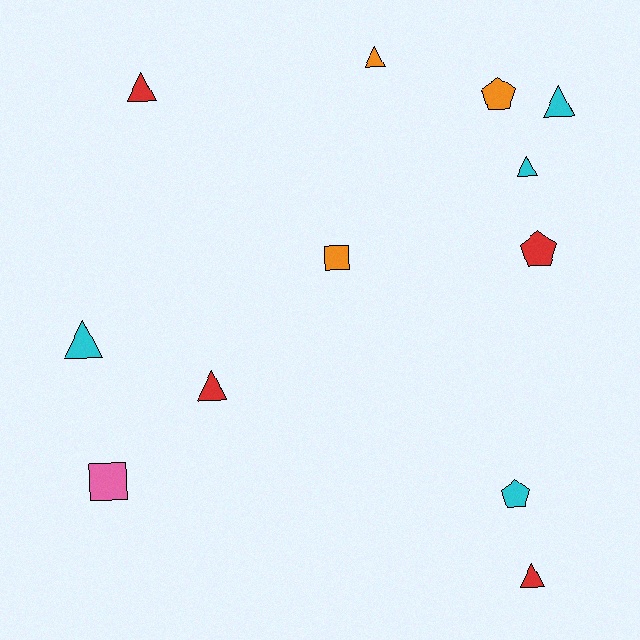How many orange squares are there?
There is 1 orange square.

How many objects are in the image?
There are 12 objects.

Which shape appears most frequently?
Triangle, with 7 objects.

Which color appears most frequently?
Red, with 4 objects.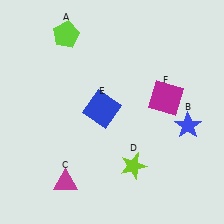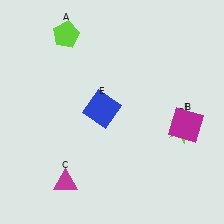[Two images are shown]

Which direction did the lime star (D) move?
The lime star (D) moved right.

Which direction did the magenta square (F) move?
The magenta square (F) moved down.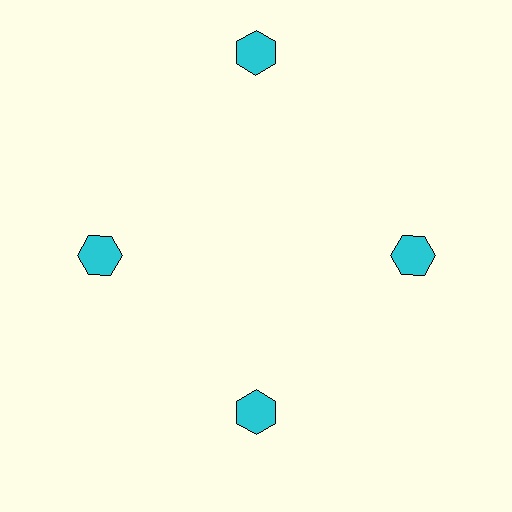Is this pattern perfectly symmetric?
No. The 4 cyan hexagons are arranged in a ring, but one element near the 12 o'clock position is pushed outward from the center, breaking the 4-fold rotational symmetry.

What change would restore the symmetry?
The symmetry would be restored by moving it inward, back onto the ring so that all 4 hexagons sit at equal angles and equal distance from the center.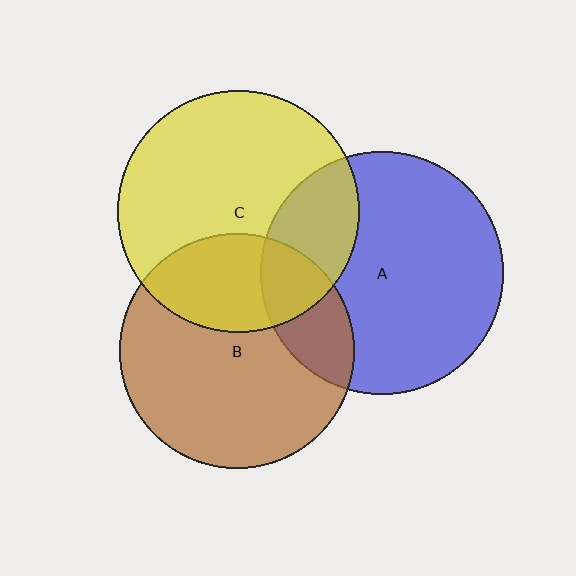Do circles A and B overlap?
Yes.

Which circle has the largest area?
Circle A (blue).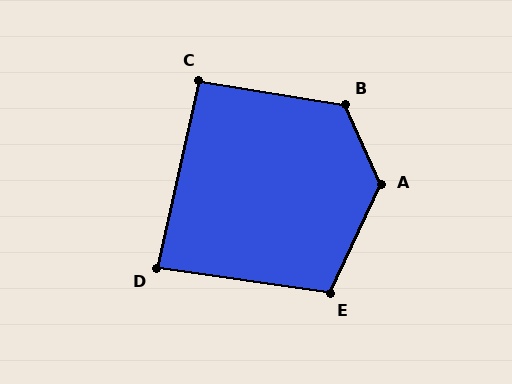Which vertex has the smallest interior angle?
D, at approximately 85 degrees.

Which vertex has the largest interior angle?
A, at approximately 131 degrees.